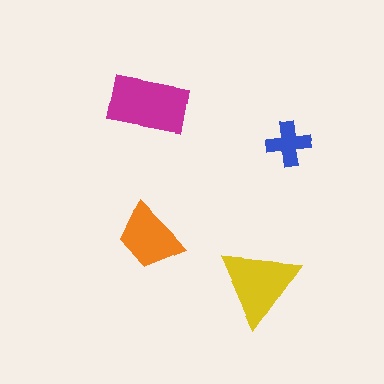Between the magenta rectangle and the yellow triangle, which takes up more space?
The magenta rectangle.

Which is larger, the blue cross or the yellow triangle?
The yellow triangle.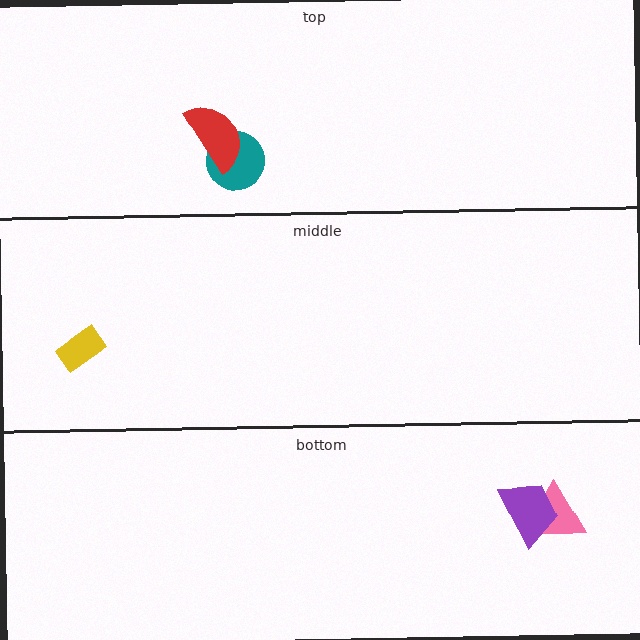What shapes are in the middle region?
The yellow rectangle.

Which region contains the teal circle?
The top region.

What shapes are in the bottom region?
The pink triangle, the purple trapezoid.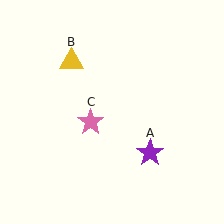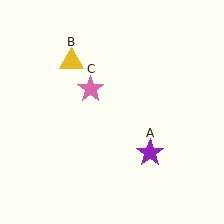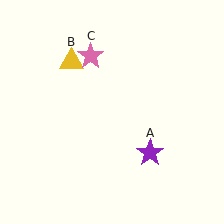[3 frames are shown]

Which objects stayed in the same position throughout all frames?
Purple star (object A) and yellow triangle (object B) remained stationary.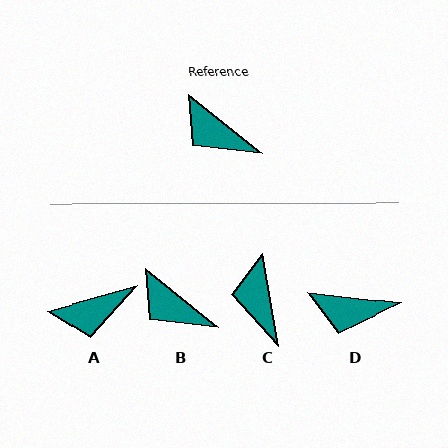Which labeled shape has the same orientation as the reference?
B.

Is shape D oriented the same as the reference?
No, it is off by about 32 degrees.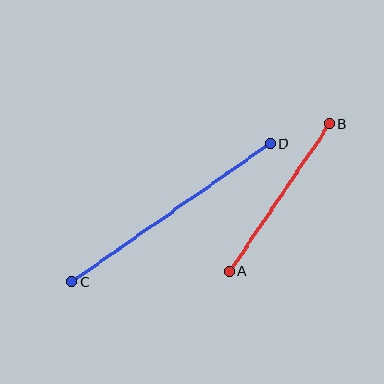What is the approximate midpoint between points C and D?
The midpoint is at approximately (171, 213) pixels.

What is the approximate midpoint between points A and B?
The midpoint is at approximately (279, 198) pixels.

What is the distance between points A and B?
The distance is approximately 178 pixels.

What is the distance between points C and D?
The distance is approximately 242 pixels.